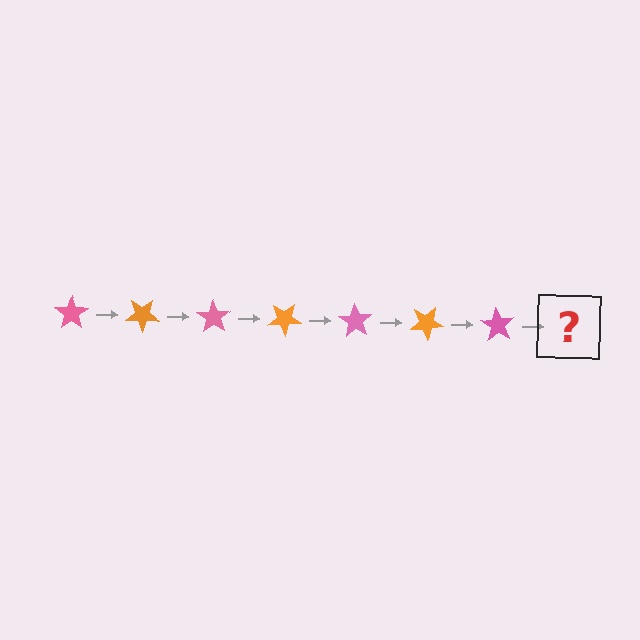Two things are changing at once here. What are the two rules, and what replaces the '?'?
The two rules are that it rotates 35 degrees each step and the color cycles through pink and orange. The '?' should be an orange star, rotated 245 degrees from the start.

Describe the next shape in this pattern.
It should be an orange star, rotated 245 degrees from the start.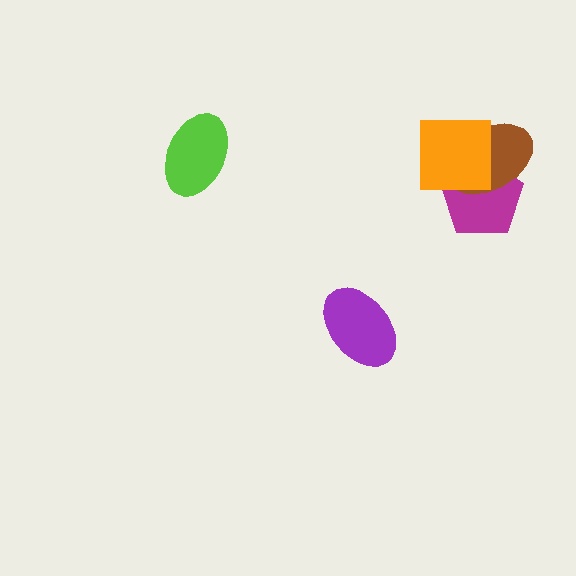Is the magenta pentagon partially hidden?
Yes, it is partially covered by another shape.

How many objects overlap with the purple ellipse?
0 objects overlap with the purple ellipse.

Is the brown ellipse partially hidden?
Yes, it is partially covered by another shape.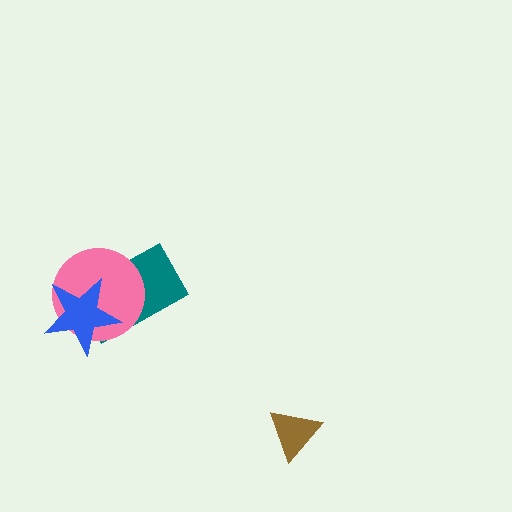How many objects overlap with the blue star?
2 objects overlap with the blue star.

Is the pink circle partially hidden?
Yes, it is partially covered by another shape.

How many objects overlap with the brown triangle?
0 objects overlap with the brown triangle.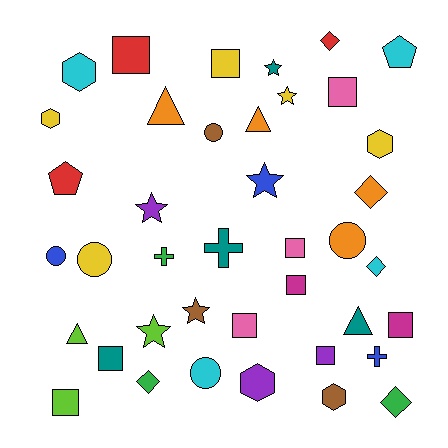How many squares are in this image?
There are 10 squares.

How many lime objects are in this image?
There are 3 lime objects.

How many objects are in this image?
There are 40 objects.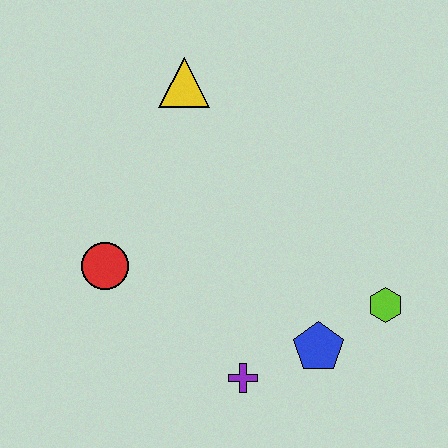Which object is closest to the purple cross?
The blue pentagon is closest to the purple cross.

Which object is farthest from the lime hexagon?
The yellow triangle is farthest from the lime hexagon.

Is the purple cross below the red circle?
Yes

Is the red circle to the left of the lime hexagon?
Yes